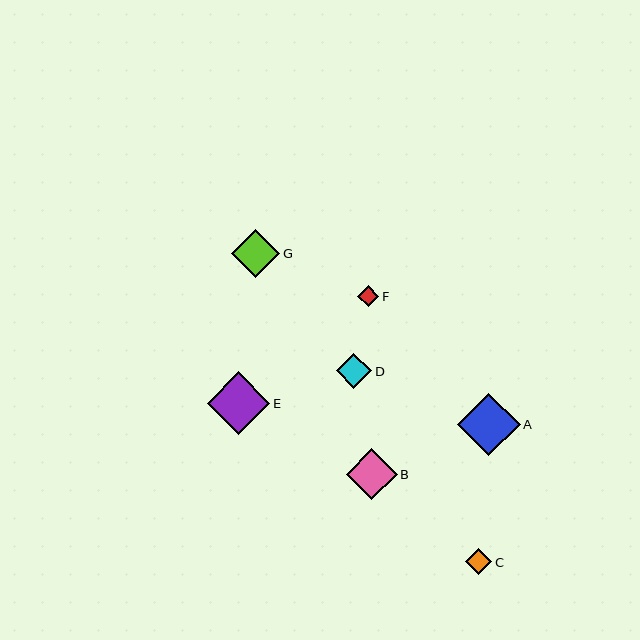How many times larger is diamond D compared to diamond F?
Diamond D is approximately 1.7 times the size of diamond F.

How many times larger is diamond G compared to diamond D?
Diamond G is approximately 1.4 times the size of diamond D.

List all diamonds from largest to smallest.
From largest to smallest: A, E, B, G, D, C, F.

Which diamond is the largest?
Diamond A is the largest with a size of approximately 62 pixels.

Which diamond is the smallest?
Diamond F is the smallest with a size of approximately 21 pixels.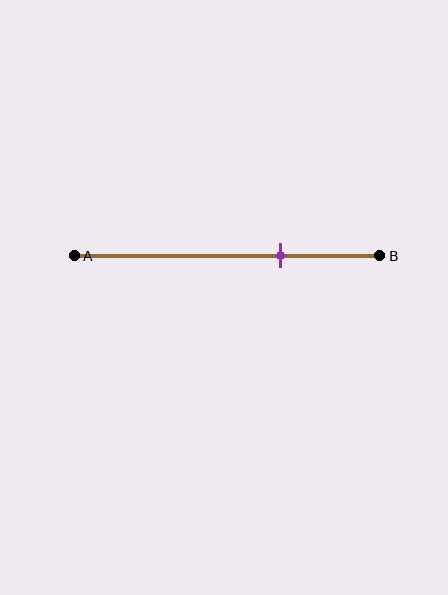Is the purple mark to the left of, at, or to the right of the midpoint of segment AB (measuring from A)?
The purple mark is to the right of the midpoint of segment AB.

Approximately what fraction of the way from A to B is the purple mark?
The purple mark is approximately 65% of the way from A to B.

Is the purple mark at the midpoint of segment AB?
No, the mark is at about 65% from A, not at the 50% midpoint.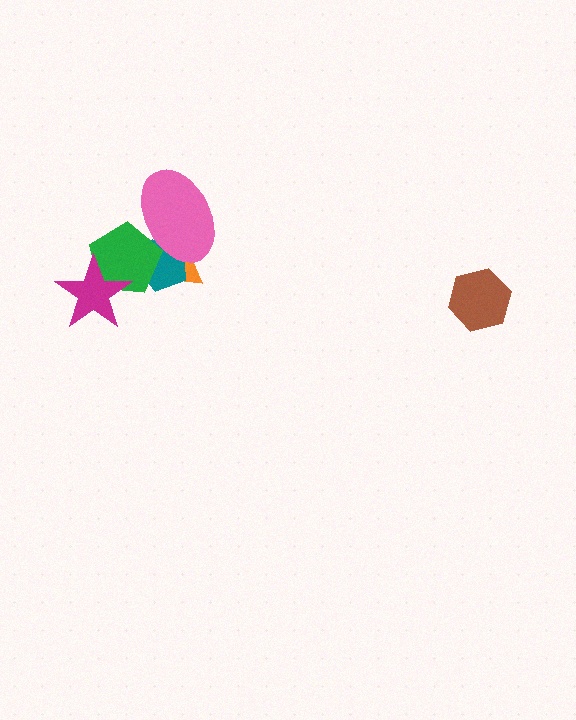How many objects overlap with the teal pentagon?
3 objects overlap with the teal pentagon.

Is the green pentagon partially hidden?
Yes, it is partially covered by another shape.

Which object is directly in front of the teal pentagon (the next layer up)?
The green pentagon is directly in front of the teal pentagon.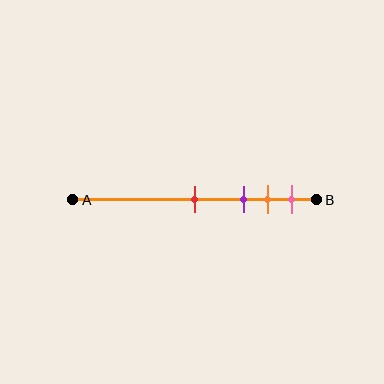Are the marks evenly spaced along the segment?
No, the marks are not evenly spaced.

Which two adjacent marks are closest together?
The orange and pink marks are the closest adjacent pair.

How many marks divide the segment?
There are 4 marks dividing the segment.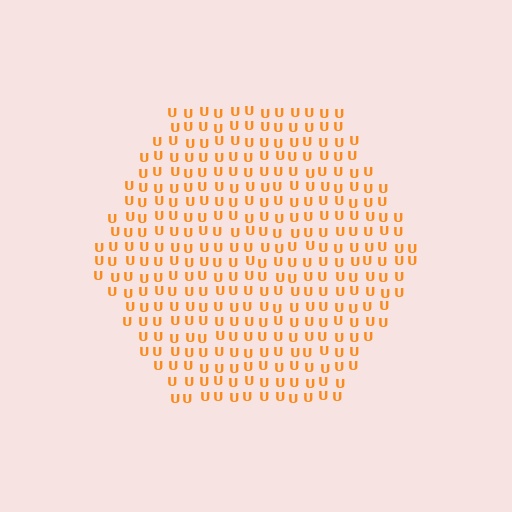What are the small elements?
The small elements are letter U's.